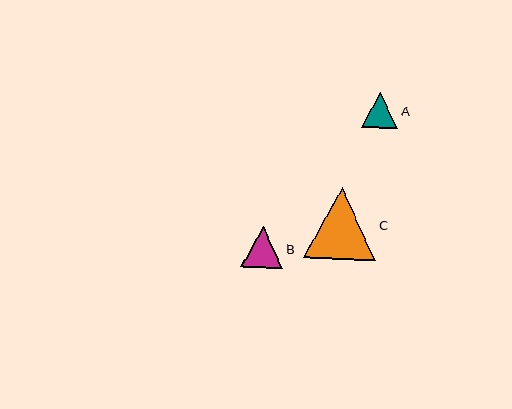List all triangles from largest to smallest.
From largest to smallest: C, B, A.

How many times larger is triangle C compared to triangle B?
Triangle C is approximately 1.7 times the size of triangle B.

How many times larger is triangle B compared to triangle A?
Triangle B is approximately 1.1 times the size of triangle A.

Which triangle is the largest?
Triangle C is the largest with a size of approximately 72 pixels.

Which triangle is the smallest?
Triangle A is the smallest with a size of approximately 36 pixels.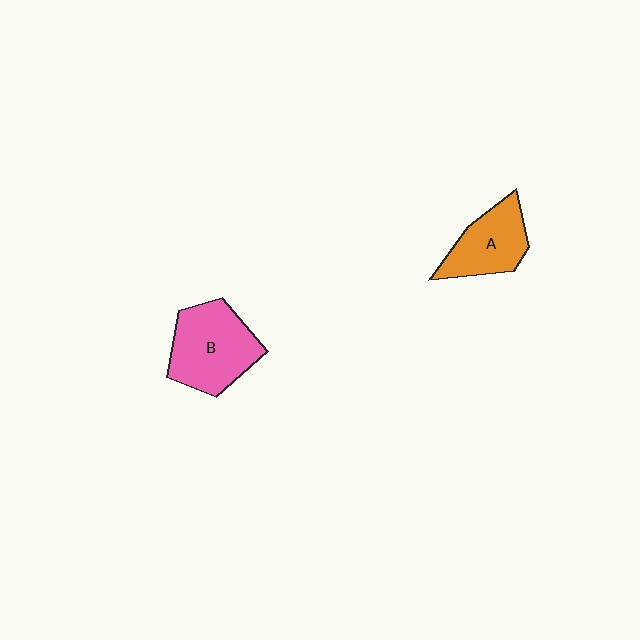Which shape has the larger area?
Shape B (pink).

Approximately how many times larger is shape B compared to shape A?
Approximately 1.3 times.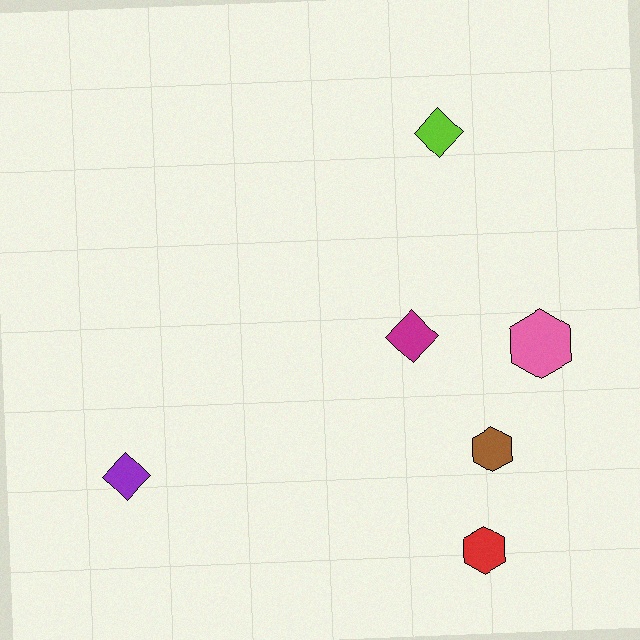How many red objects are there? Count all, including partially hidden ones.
There is 1 red object.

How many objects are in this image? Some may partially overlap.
There are 6 objects.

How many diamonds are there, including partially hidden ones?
There are 3 diamonds.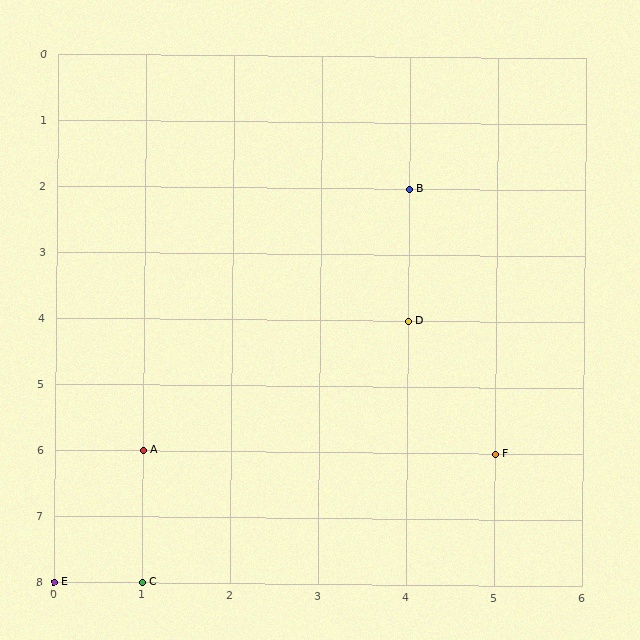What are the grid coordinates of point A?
Point A is at grid coordinates (1, 6).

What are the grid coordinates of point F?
Point F is at grid coordinates (5, 6).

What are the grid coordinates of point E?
Point E is at grid coordinates (0, 8).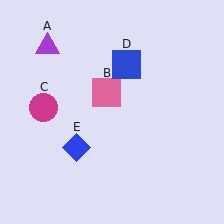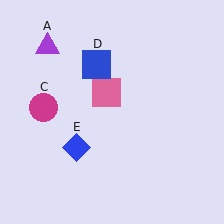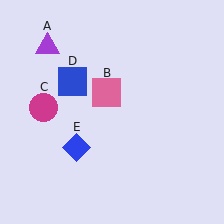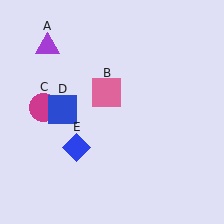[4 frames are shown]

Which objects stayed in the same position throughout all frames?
Purple triangle (object A) and pink square (object B) and magenta circle (object C) and blue diamond (object E) remained stationary.